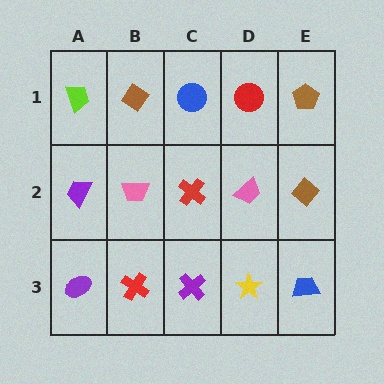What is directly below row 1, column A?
A purple trapezoid.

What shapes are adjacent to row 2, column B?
A brown diamond (row 1, column B), a red cross (row 3, column B), a purple trapezoid (row 2, column A), a red cross (row 2, column C).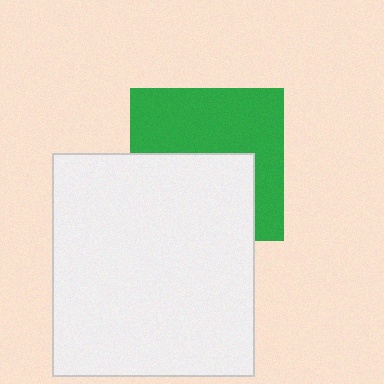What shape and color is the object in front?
The object in front is a white rectangle.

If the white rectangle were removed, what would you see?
You would see the complete green square.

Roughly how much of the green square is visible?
About half of it is visible (roughly 53%).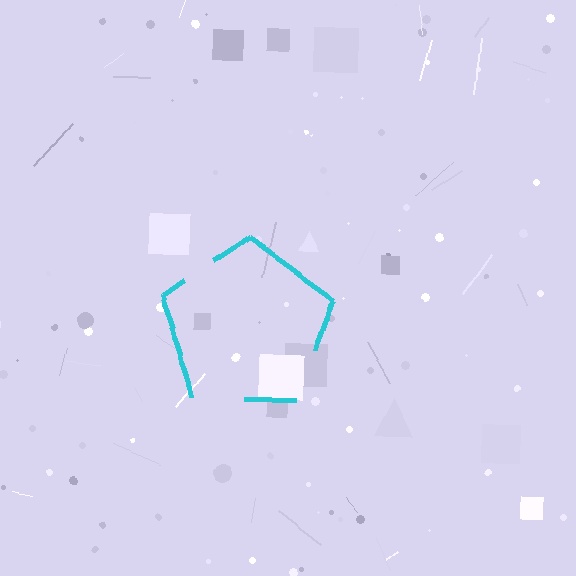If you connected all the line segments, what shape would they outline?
They would outline a pentagon.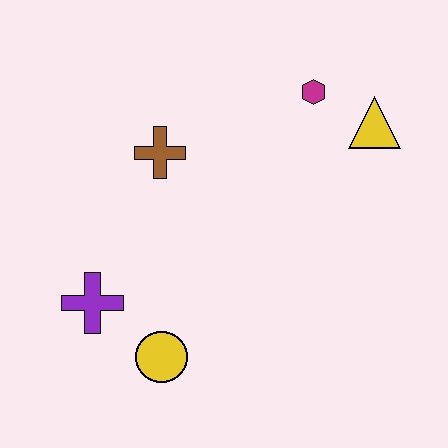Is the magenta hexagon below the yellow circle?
No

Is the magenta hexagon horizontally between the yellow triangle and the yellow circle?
Yes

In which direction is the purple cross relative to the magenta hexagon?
The purple cross is to the left of the magenta hexagon.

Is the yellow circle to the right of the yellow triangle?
No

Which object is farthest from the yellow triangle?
The purple cross is farthest from the yellow triangle.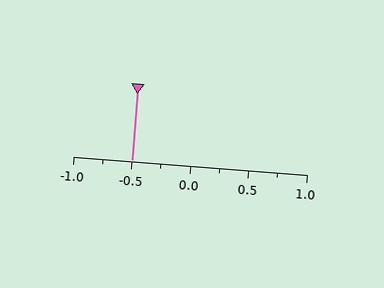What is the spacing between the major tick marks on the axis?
The major ticks are spaced 0.5 apart.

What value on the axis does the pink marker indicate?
The marker indicates approximately -0.5.